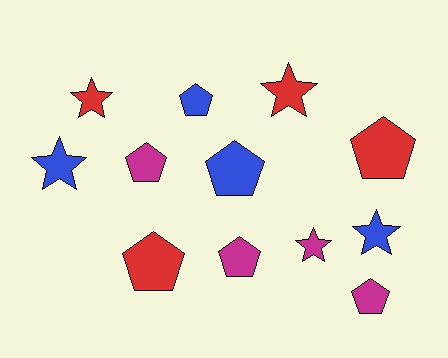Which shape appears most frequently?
Pentagon, with 7 objects.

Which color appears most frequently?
Blue, with 4 objects.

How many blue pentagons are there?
There are 2 blue pentagons.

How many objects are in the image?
There are 12 objects.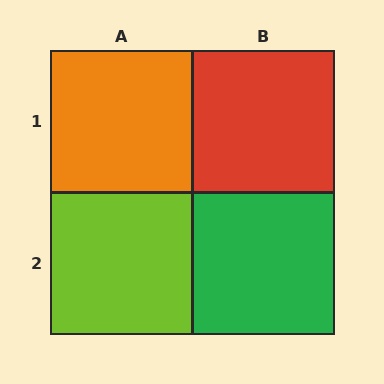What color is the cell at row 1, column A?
Orange.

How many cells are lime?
1 cell is lime.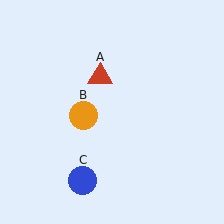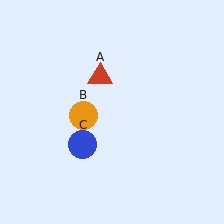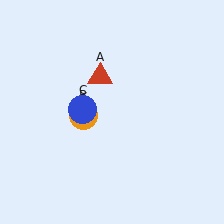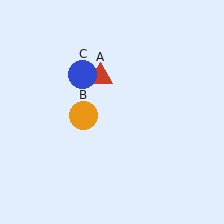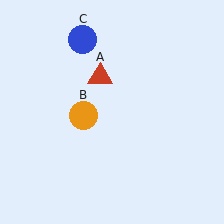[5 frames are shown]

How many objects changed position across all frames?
1 object changed position: blue circle (object C).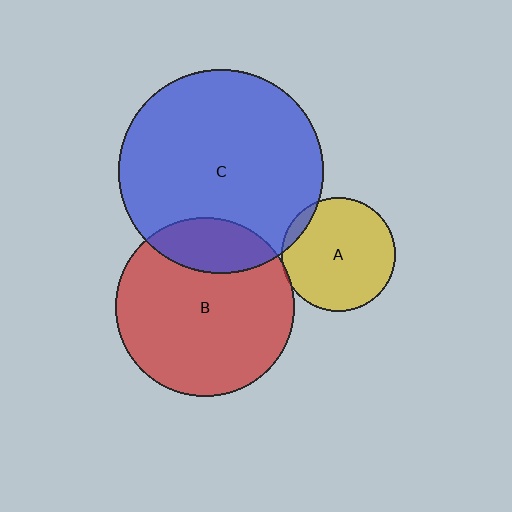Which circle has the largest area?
Circle C (blue).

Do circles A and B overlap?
Yes.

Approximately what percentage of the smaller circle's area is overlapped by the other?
Approximately 5%.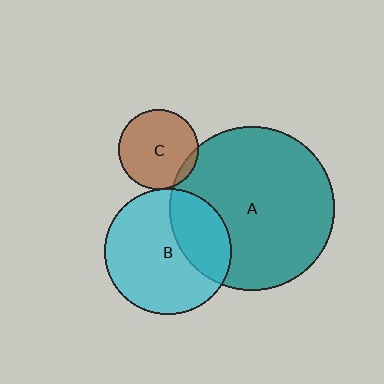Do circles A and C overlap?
Yes.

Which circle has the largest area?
Circle A (teal).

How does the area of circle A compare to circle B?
Approximately 1.7 times.